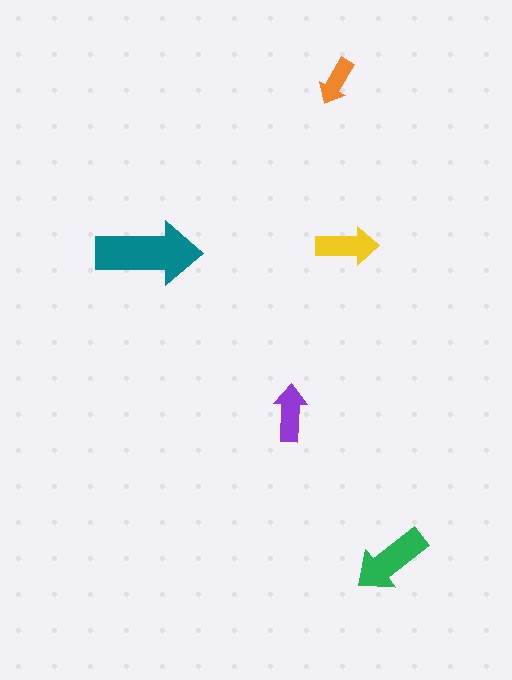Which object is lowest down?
The green arrow is bottommost.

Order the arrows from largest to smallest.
the teal one, the green one, the yellow one, the purple one, the orange one.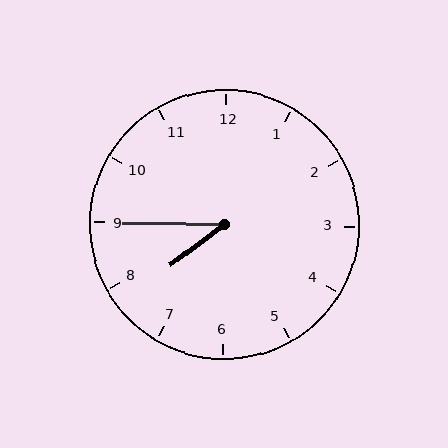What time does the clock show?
7:45.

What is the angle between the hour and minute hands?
Approximately 38 degrees.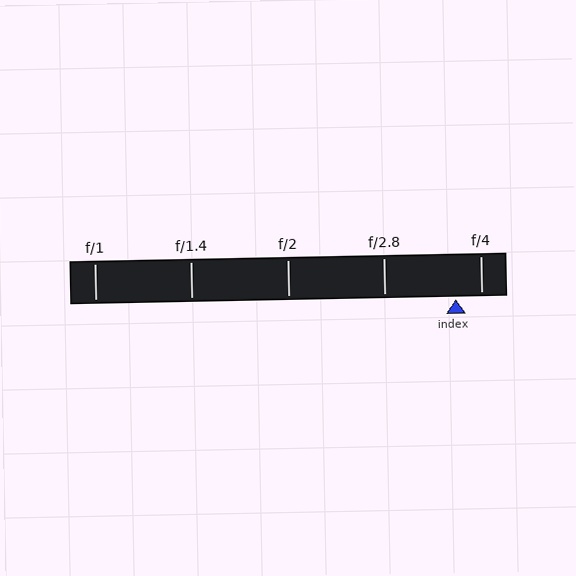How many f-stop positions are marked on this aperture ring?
There are 5 f-stop positions marked.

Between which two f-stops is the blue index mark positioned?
The index mark is between f/2.8 and f/4.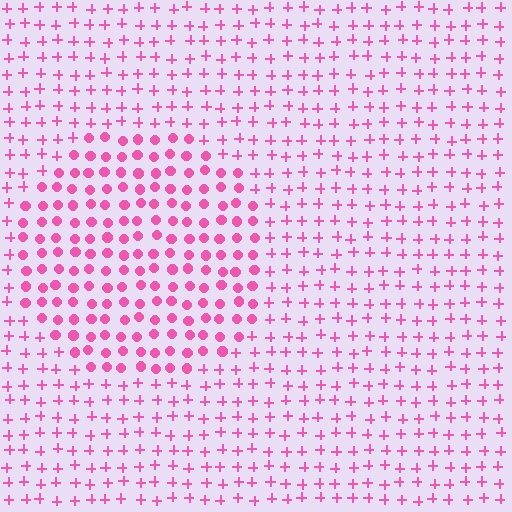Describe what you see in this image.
The image is filled with small pink elements arranged in a uniform grid. A circle-shaped region contains circles, while the surrounding area contains plus signs. The boundary is defined purely by the change in element shape.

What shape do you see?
I see a circle.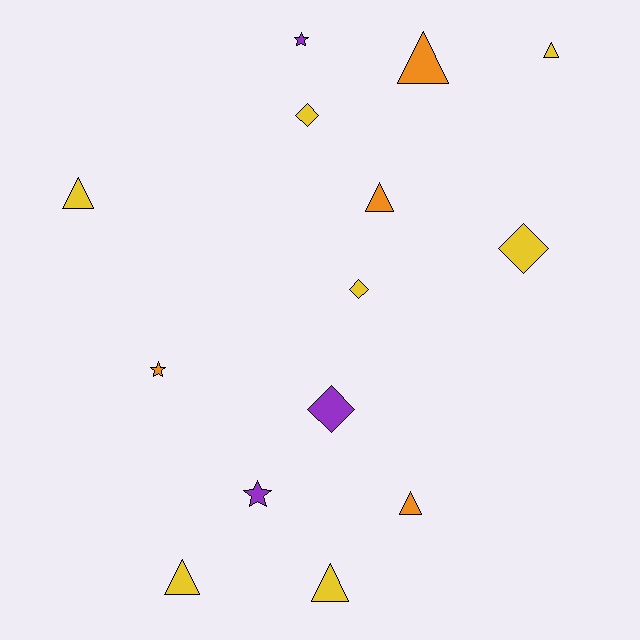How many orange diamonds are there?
There are no orange diamonds.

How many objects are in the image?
There are 14 objects.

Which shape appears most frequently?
Triangle, with 7 objects.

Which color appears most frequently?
Yellow, with 7 objects.